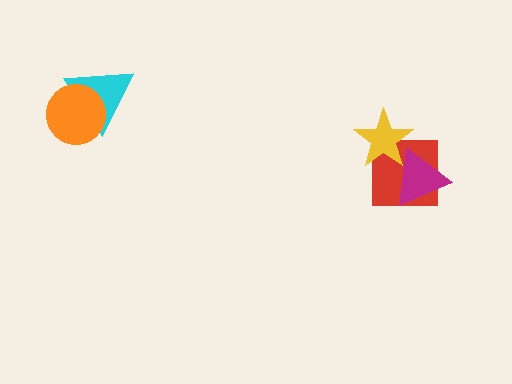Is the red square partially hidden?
Yes, it is partially covered by another shape.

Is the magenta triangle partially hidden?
Yes, it is partially covered by another shape.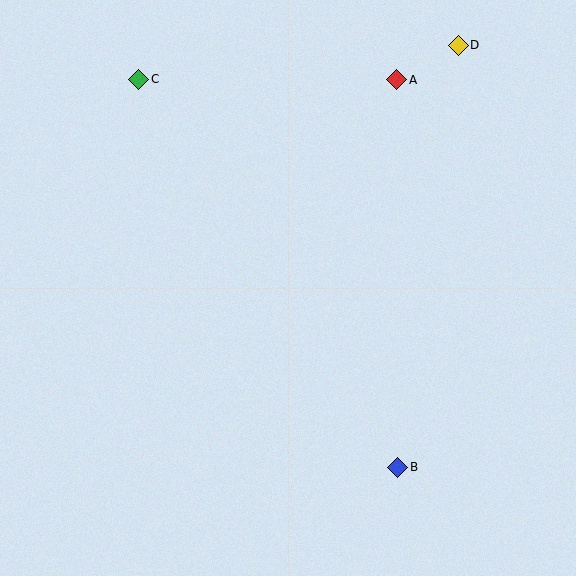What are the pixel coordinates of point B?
Point B is at (398, 467).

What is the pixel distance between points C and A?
The distance between C and A is 258 pixels.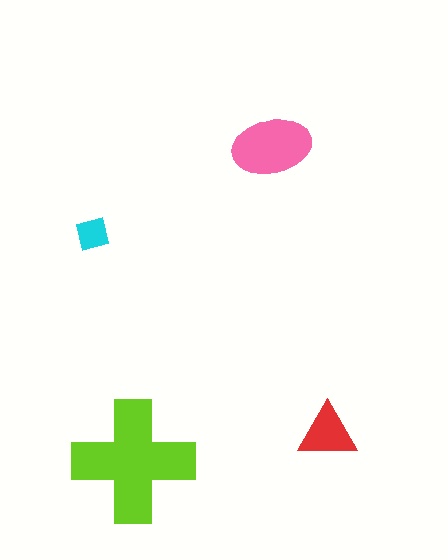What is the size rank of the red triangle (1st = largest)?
3rd.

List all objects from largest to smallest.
The lime cross, the pink ellipse, the red triangle, the cyan square.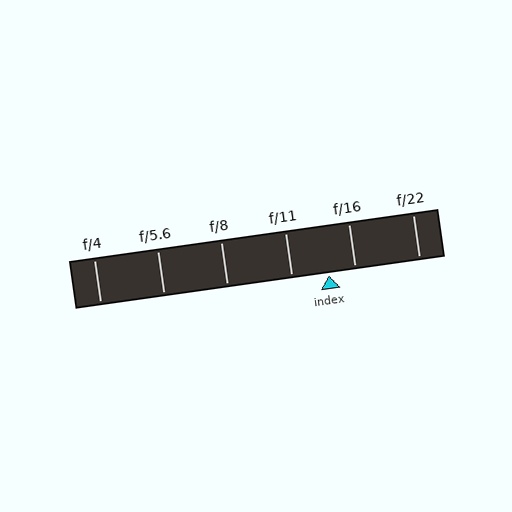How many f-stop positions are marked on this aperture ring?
There are 6 f-stop positions marked.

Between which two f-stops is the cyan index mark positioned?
The index mark is between f/11 and f/16.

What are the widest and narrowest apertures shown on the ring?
The widest aperture shown is f/4 and the narrowest is f/22.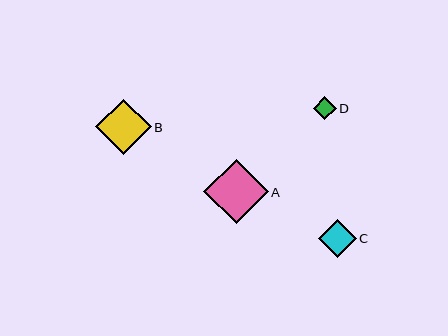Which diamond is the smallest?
Diamond D is the smallest with a size of approximately 23 pixels.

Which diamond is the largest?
Diamond A is the largest with a size of approximately 64 pixels.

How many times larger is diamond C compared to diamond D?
Diamond C is approximately 1.6 times the size of diamond D.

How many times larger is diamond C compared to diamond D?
Diamond C is approximately 1.6 times the size of diamond D.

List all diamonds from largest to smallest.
From largest to smallest: A, B, C, D.